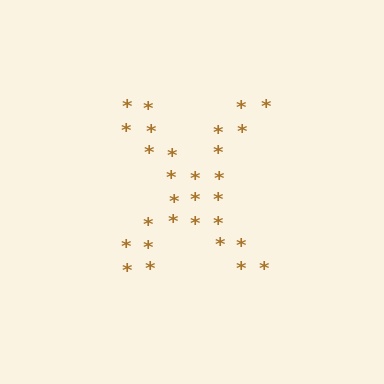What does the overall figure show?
The overall figure shows the letter X.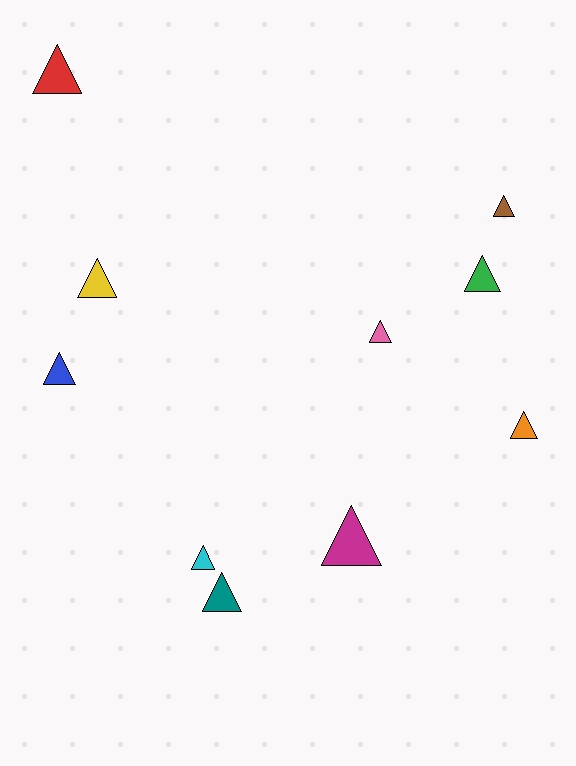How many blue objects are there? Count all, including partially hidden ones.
There is 1 blue object.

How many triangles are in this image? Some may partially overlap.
There are 10 triangles.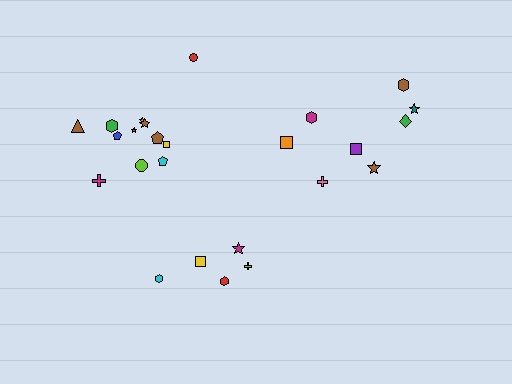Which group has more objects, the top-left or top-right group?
The top-left group.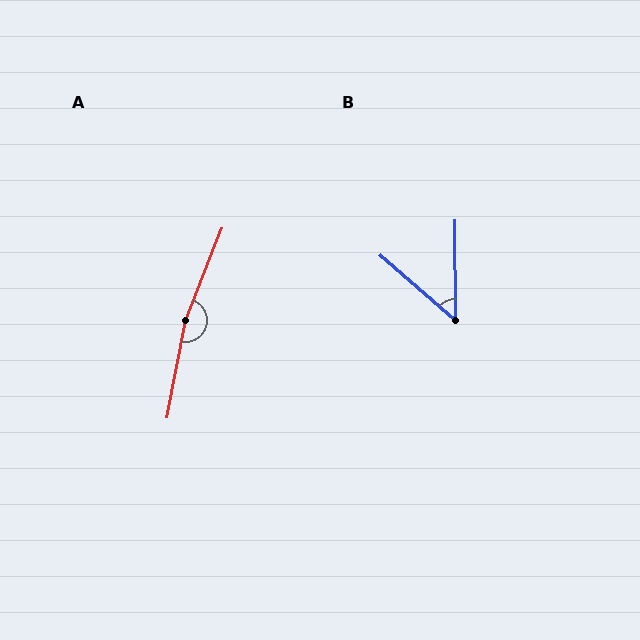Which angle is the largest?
A, at approximately 169 degrees.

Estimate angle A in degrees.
Approximately 169 degrees.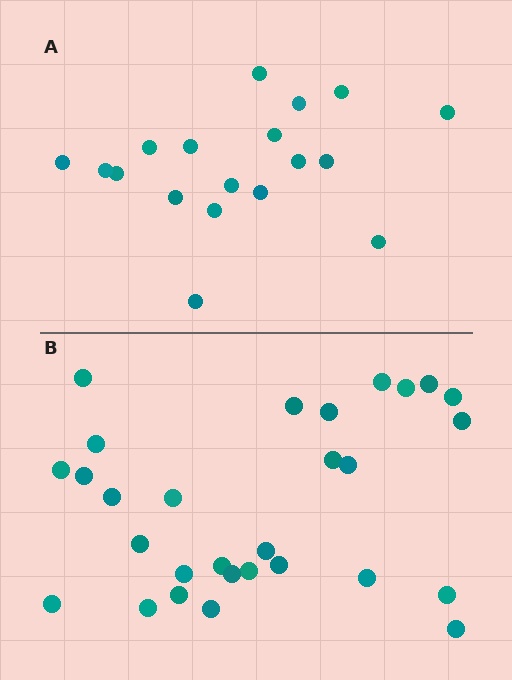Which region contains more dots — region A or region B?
Region B (the bottom region) has more dots.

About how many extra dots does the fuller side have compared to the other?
Region B has roughly 12 or so more dots than region A.